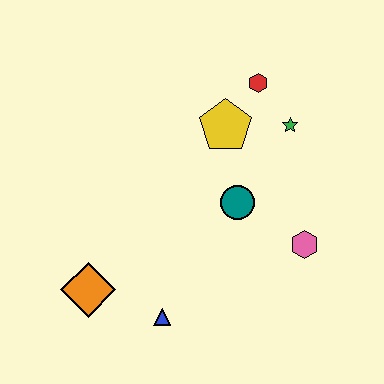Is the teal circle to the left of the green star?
Yes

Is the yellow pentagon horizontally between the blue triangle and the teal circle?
Yes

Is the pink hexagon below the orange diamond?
No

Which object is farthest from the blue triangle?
The red hexagon is farthest from the blue triangle.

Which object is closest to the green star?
The red hexagon is closest to the green star.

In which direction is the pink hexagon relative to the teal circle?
The pink hexagon is to the right of the teal circle.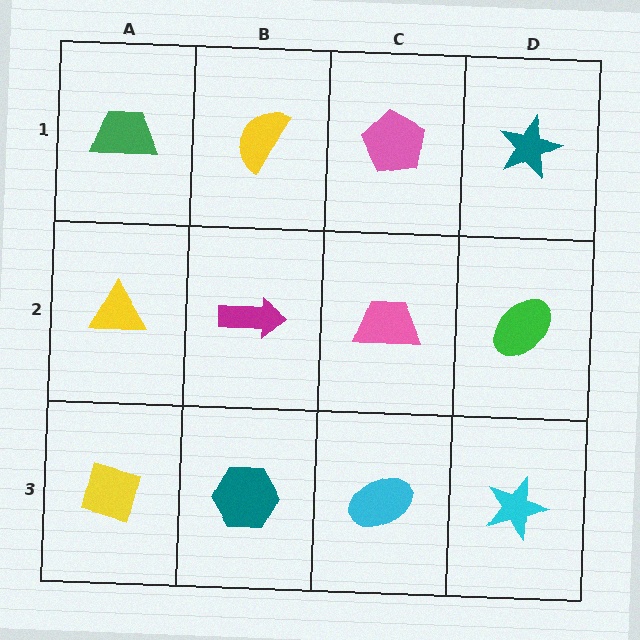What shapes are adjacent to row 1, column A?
A yellow triangle (row 2, column A), a yellow semicircle (row 1, column B).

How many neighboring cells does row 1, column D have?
2.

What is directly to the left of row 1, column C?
A yellow semicircle.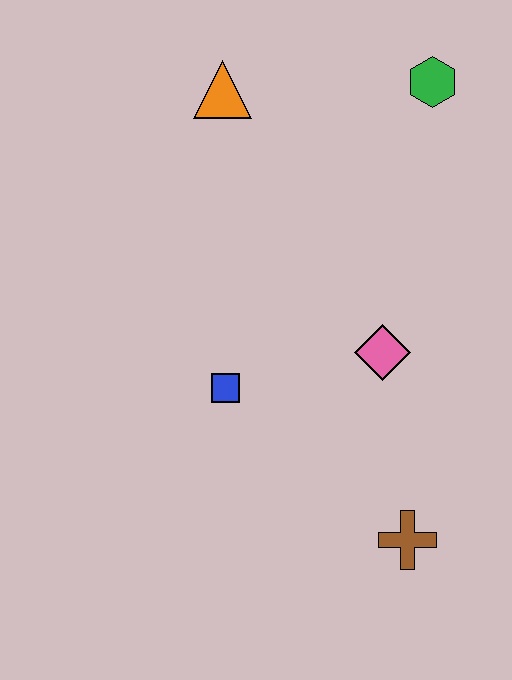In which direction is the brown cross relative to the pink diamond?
The brown cross is below the pink diamond.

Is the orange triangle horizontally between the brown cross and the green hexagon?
No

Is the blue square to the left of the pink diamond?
Yes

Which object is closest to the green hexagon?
The orange triangle is closest to the green hexagon.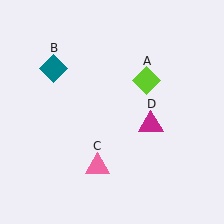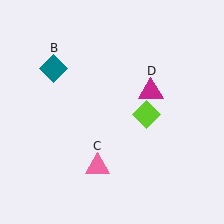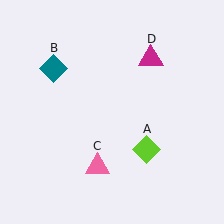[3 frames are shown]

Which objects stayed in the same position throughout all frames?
Teal diamond (object B) and pink triangle (object C) remained stationary.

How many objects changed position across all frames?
2 objects changed position: lime diamond (object A), magenta triangle (object D).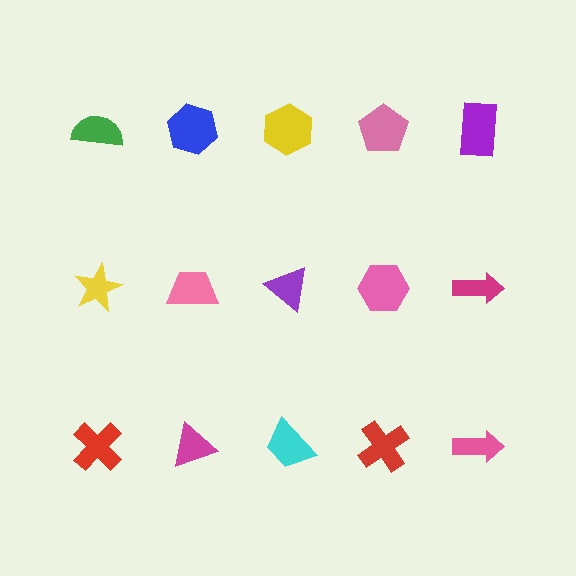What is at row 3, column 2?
A magenta triangle.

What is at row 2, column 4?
A pink hexagon.